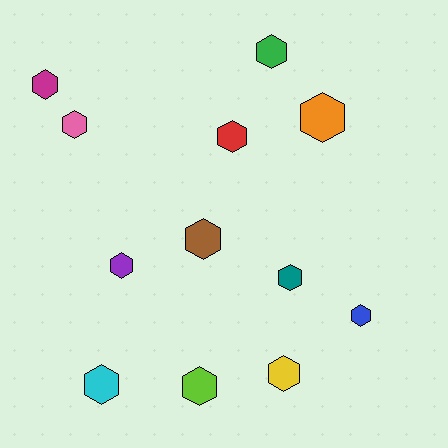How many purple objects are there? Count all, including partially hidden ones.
There is 1 purple object.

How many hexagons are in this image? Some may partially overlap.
There are 12 hexagons.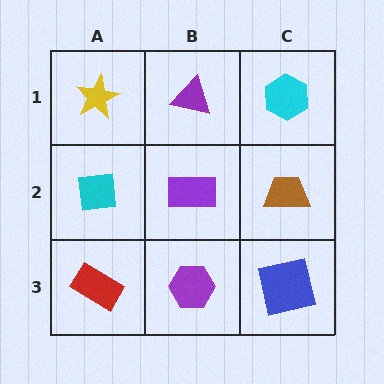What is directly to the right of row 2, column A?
A purple rectangle.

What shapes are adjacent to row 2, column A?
A yellow star (row 1, column A), a red rectangle (row 3, column A), a purple rectangle (row 2, column B).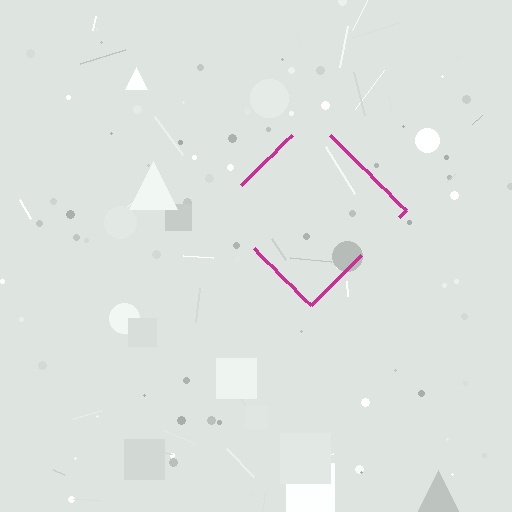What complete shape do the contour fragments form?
The contour fragments form a diamond.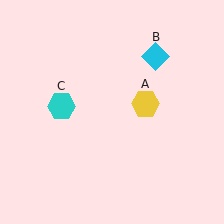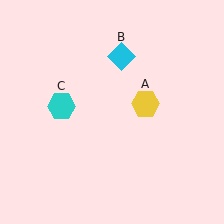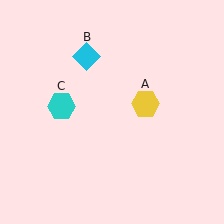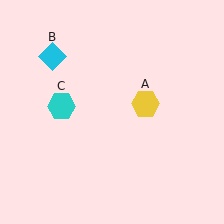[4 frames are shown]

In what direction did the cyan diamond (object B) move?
The cyan diamond (object B) moved left.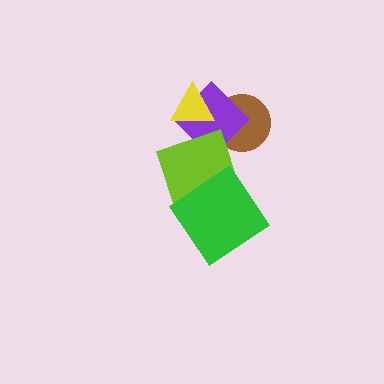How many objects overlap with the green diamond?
1 object overlaps with the green diamond.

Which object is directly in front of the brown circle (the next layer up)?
The purple diamond is directly in front of the brown circle.